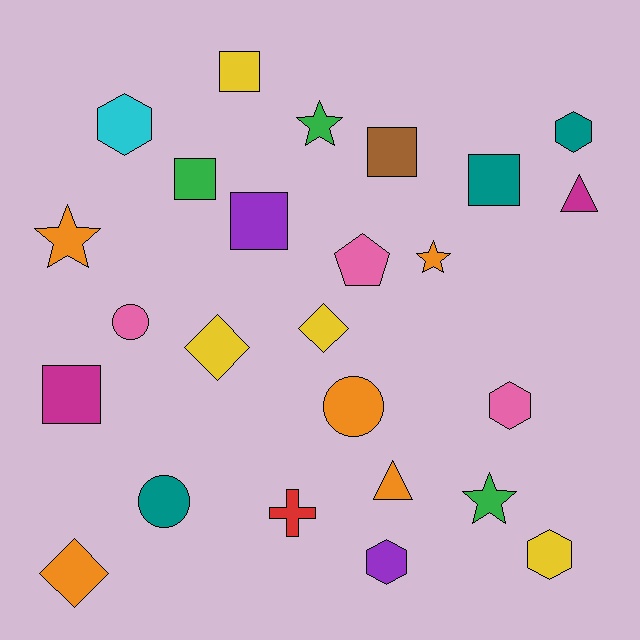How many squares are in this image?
There are 6 squares.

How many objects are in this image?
There are 25 objects.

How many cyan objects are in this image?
There is 1 cyan object.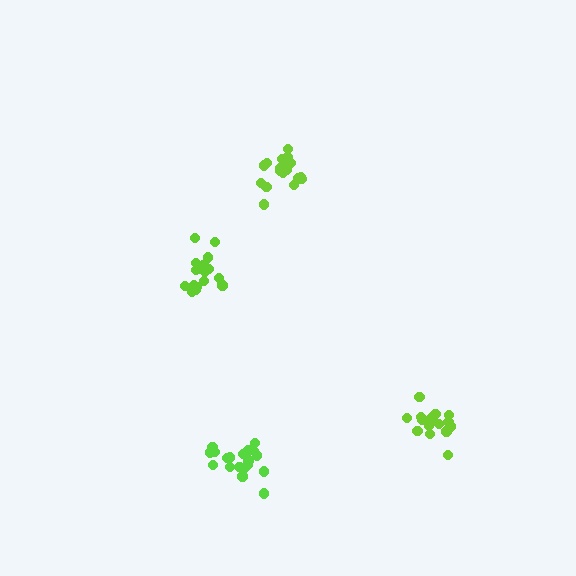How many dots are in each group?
Group 1: 17 dots, Group 2: 19 dots, Group 3: 18 dots, Group 4: 19 dots (73 total).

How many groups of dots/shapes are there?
There are 4 groups.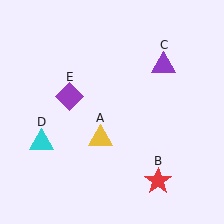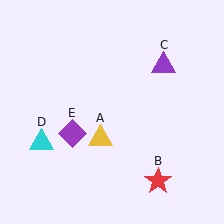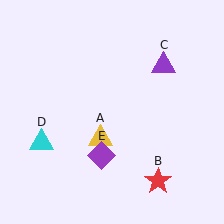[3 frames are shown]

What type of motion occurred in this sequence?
The purple diamond (object E) rotated counterclockwise around the center of the scene.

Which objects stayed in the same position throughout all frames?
Yellow triangle (object A) and red star (object B) and purple triangle (object C) and cyan triangle (object D) remained stationary.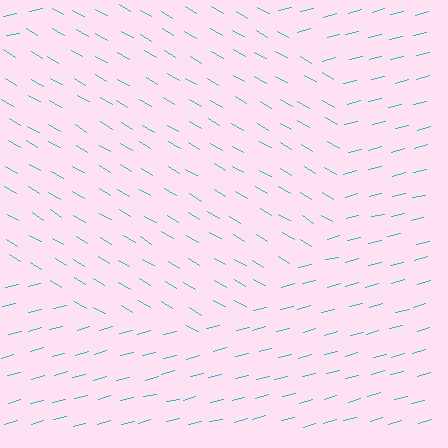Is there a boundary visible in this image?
Yes, there is a texture boundary formed by a change in line orientation.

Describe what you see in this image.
The image is filled with small cyan line segments. A circle region in the image has lines oriented differently from the surrounding lines, creating a visible texture boundary.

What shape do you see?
I see a circle.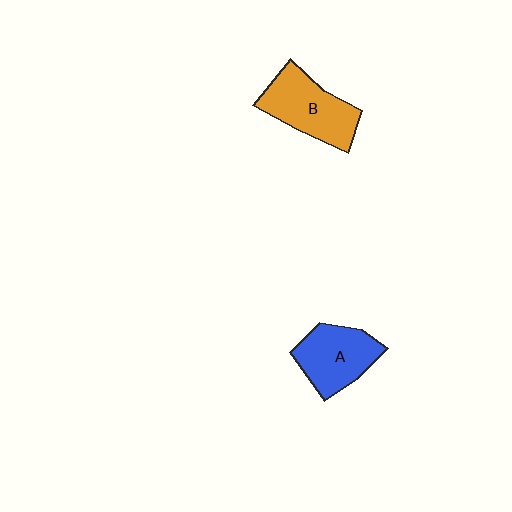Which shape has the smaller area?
Shape A (blue).